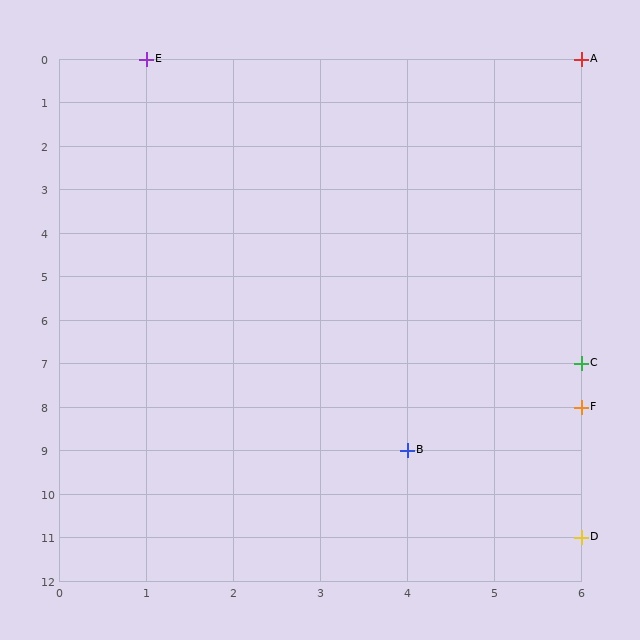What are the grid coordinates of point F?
Point F is at grid coordinates (6, 8).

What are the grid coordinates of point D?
Point D is at grid coordinates (6, 11).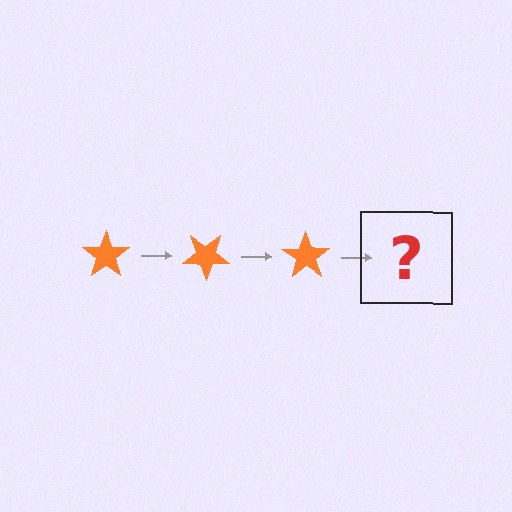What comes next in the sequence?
The next element should be an orange star rotated 105 degrees.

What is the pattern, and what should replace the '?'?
The pattern is that the star rotates 35 degrees each step. The '?' should be an orange star rotated 105 degrees.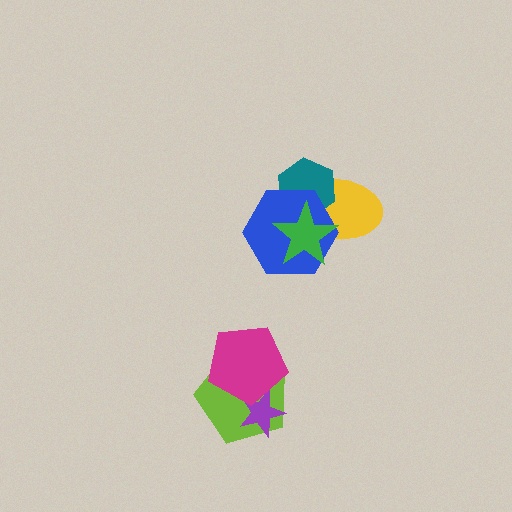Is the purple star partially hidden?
Yes, it is partially covered by another shape.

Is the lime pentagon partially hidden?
Yes, it is partially covered by another shape.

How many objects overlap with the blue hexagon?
3 objects overlap with the blue hexagon.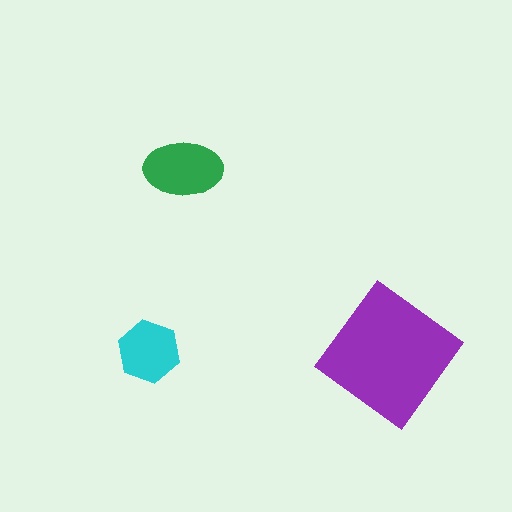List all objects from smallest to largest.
The cyan hexagon, the green ellipse, the purple diamond.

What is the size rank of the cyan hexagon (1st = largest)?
3rd.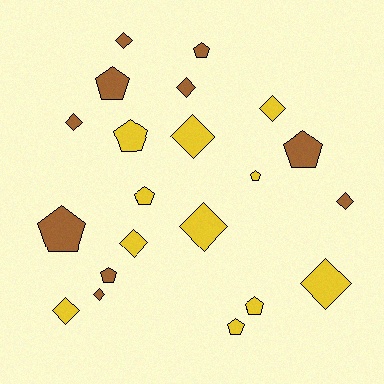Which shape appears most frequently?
Diamond, with 11 objects.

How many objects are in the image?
There are 21 objects.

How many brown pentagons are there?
There are 5 brown pentagons.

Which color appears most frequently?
Yellow, with 11 objects.